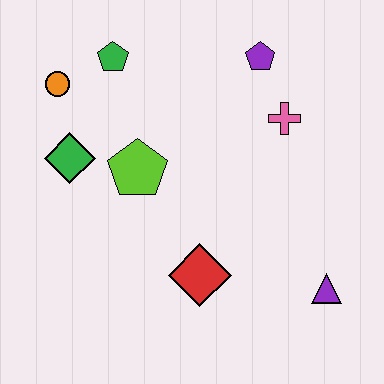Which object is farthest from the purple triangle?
The orange circle is farthest from the purple triangle.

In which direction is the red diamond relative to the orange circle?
The red diamond is below the orange circle.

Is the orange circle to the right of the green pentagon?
No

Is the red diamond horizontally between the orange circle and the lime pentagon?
No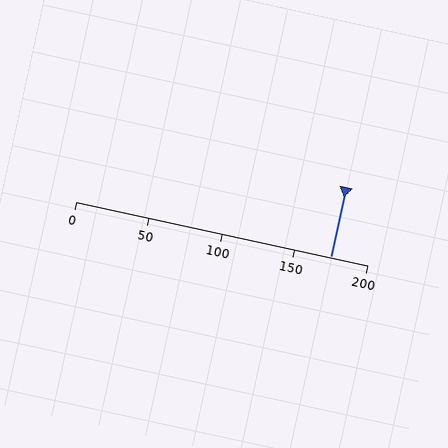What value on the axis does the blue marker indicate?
The marker indicates approximately 175.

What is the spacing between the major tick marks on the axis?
The major ticks are spaced 50 apart.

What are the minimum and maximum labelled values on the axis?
The axis runs from 0 to 200.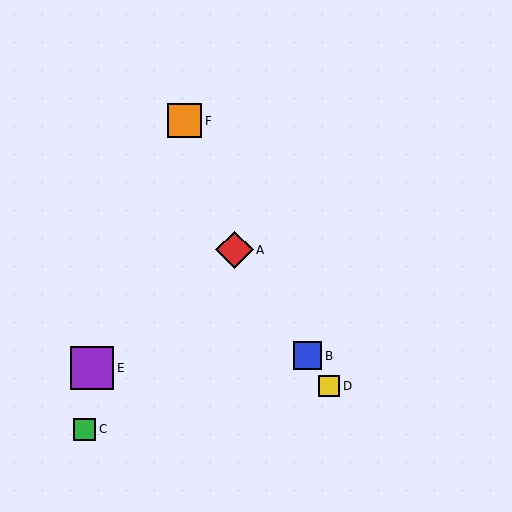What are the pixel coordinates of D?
Object D is at (329, 386).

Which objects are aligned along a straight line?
Objects A, B, D are aligned along a straight line.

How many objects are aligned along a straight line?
3 objects (A, B, D) are aligned along a straight line.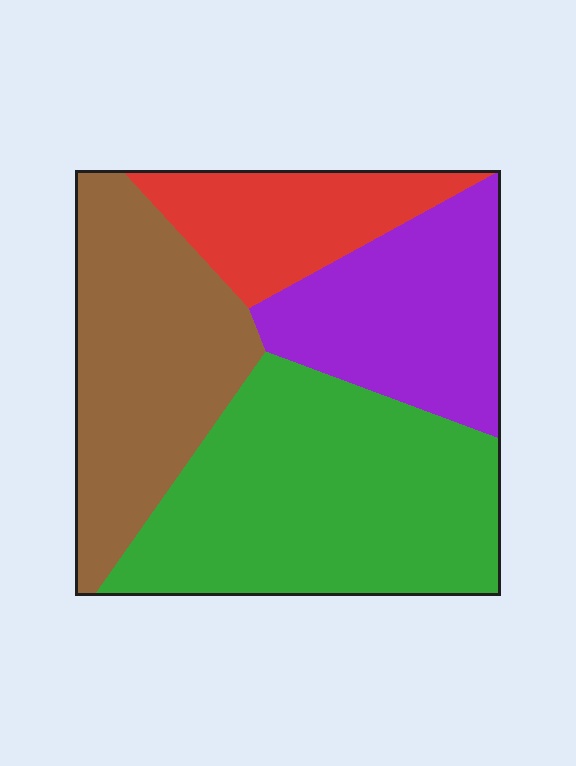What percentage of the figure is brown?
Brown takes up about one quarter (1/4) of the figure.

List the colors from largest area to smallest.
From largest to smallest: green, brown, purple, red.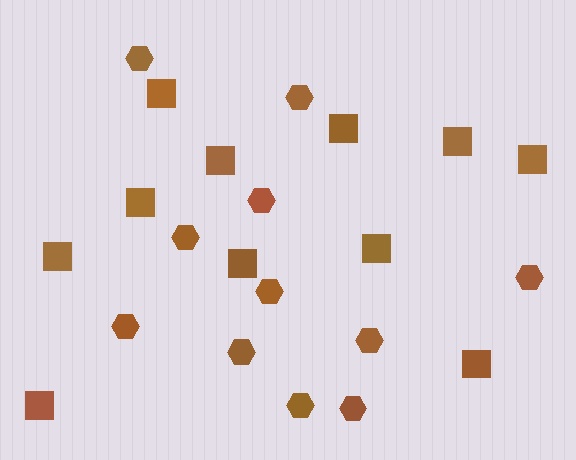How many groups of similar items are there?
There are 2 groups: one group of hexagons (11) and one group of squares (11).